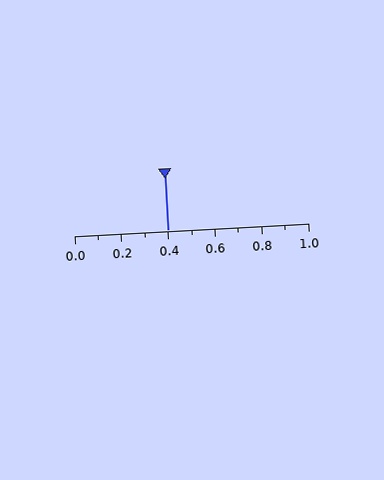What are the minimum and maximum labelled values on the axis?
The axis runs from 0.0 to 1.0.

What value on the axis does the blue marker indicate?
The marker indicates approximately 0.4.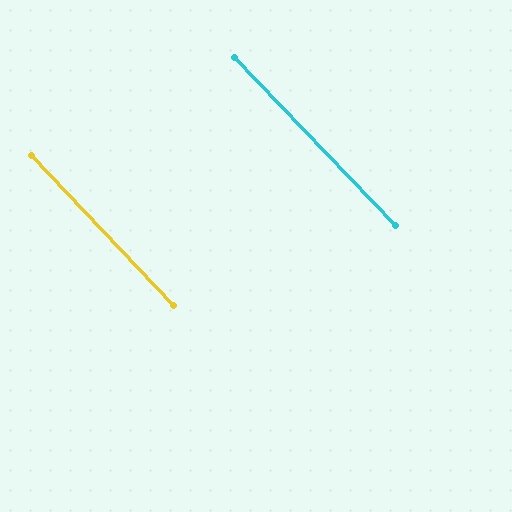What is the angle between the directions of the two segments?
Approximately 0 degrees.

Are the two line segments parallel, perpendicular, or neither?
Parallel — their directions differ by only 0.5°.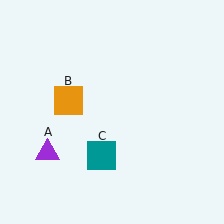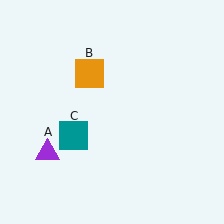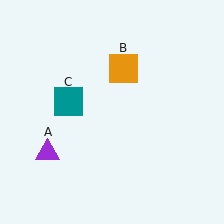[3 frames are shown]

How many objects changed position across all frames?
2 objects changed position: orange square (object B), teal square (object C).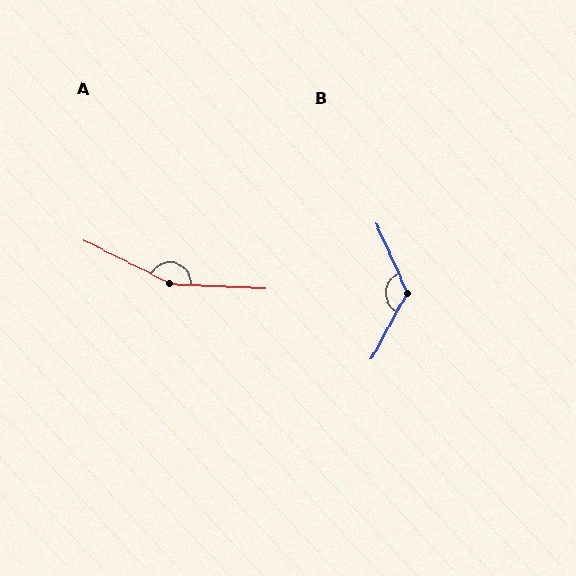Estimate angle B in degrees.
Approximately 127 degrees.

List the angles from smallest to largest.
B (127°), A (156°).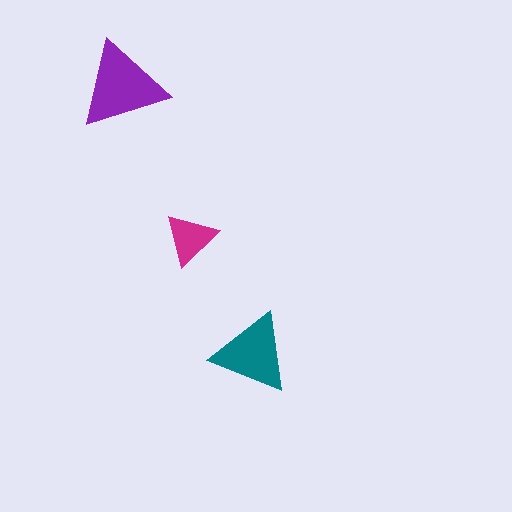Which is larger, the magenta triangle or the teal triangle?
The teal one.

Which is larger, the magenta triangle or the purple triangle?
The purple one.